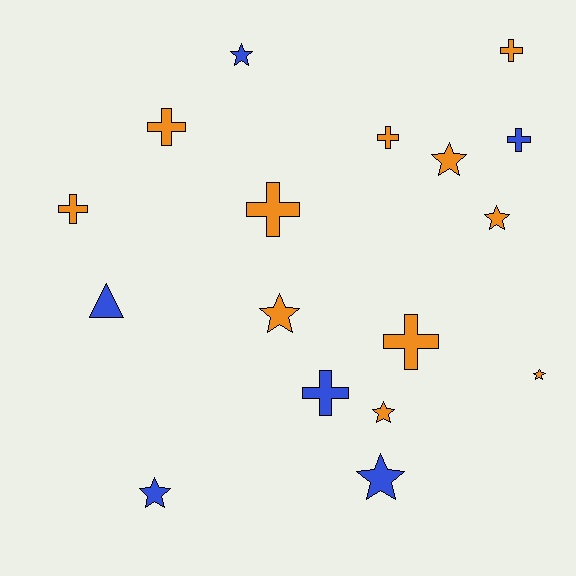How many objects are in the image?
There are 17 objects.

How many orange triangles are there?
There are no orange triangles.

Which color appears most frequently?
Orange, with 11 objects.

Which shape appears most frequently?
Cross, with 8 objects.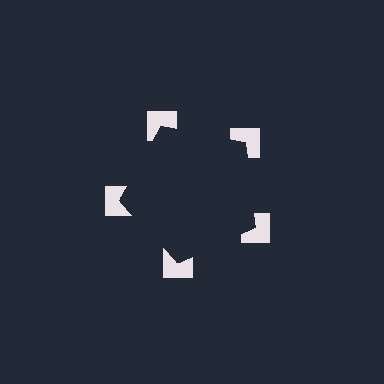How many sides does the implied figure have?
5 sides.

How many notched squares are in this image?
There are 5 — one at each vertex of the illusory pentagon.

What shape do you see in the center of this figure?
An illusory pentagon — its edges are inferred from the aligned wedge cuts in the notched squares, not physically drawn.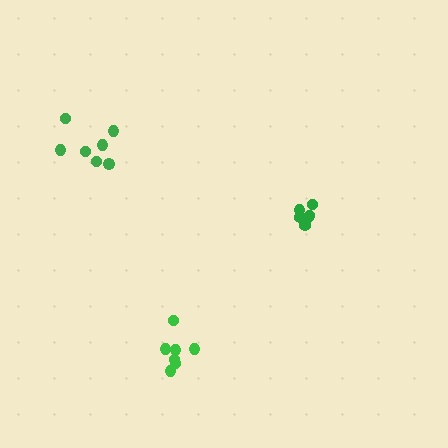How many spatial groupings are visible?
There are 3 spatial groupings.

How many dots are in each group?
Group 1: 7 dots, Group 2: 7 dots, Group 3: 6 dots (20 total).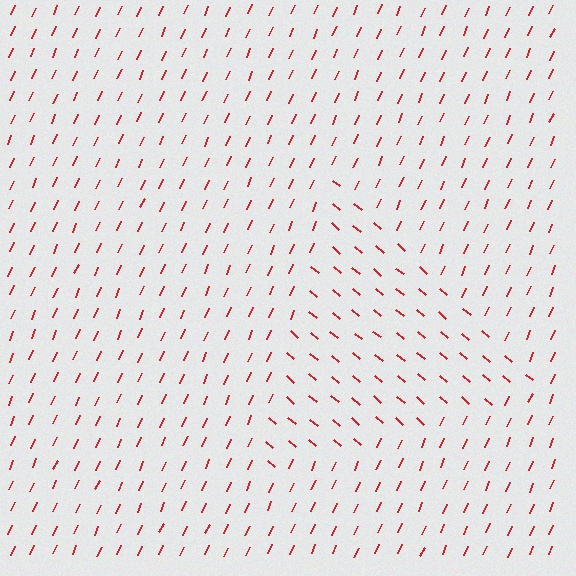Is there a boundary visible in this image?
Yes, there is a texture boundary formed by a change in line orientation.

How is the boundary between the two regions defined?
The boundary is defined purely by a change in line orientation (approximately 74 degrees difference). All lines are the same color and thickness.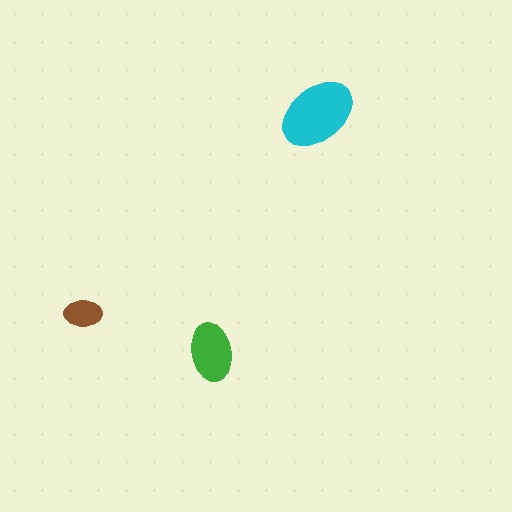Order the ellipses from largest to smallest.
the cyan one, the green one, the brown one.